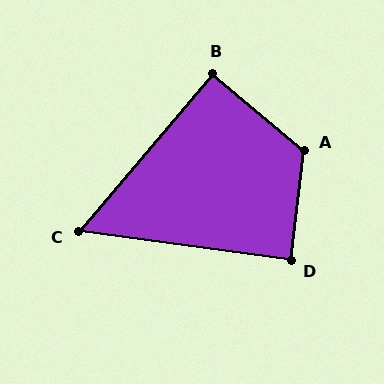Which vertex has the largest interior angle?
A, at approximately 123 degrees.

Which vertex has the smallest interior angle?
C, at approximately 57 degrees.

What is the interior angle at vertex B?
Approximately 91 degrees (approximately right).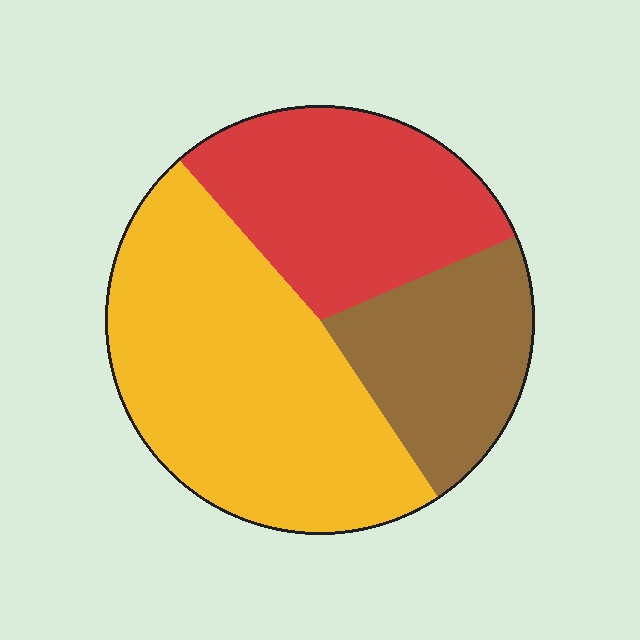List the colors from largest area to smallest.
From largest to smallest: yellow, red, brown.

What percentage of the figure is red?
Red takes up about one third (1/3) of the figure.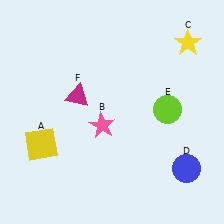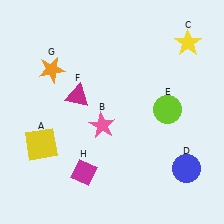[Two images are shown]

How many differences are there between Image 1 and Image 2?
There are 2 differences between the two images.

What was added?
An orange star (G), a magenta diamond (H) were added in Image 2.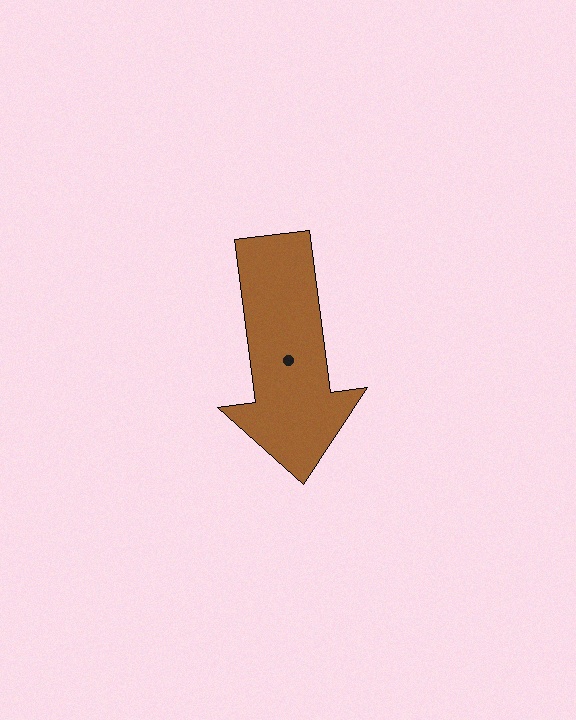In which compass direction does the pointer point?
South.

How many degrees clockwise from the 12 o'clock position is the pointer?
Approximately 173 degrees.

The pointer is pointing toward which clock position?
Roughly 6 o'clock.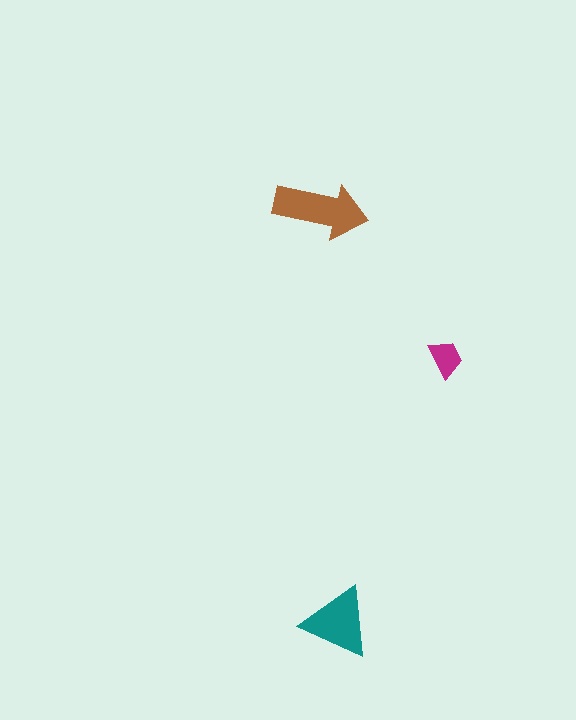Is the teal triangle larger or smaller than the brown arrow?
Smaller.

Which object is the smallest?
The magenta trapezoid.